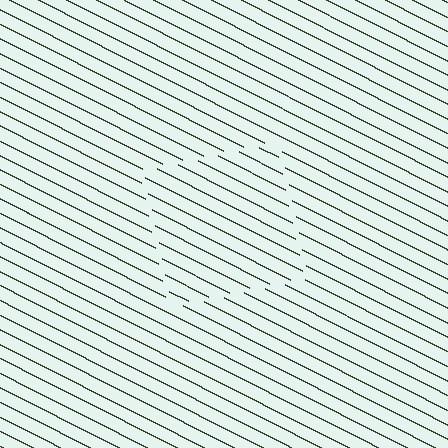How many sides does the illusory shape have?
4 sides — the line-ends trace a square.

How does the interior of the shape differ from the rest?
The interior of the shape contains the same grating, shifted by half a period — the contour is defined by the phase discontinuity where line-ends from the inner and outer gratings abut.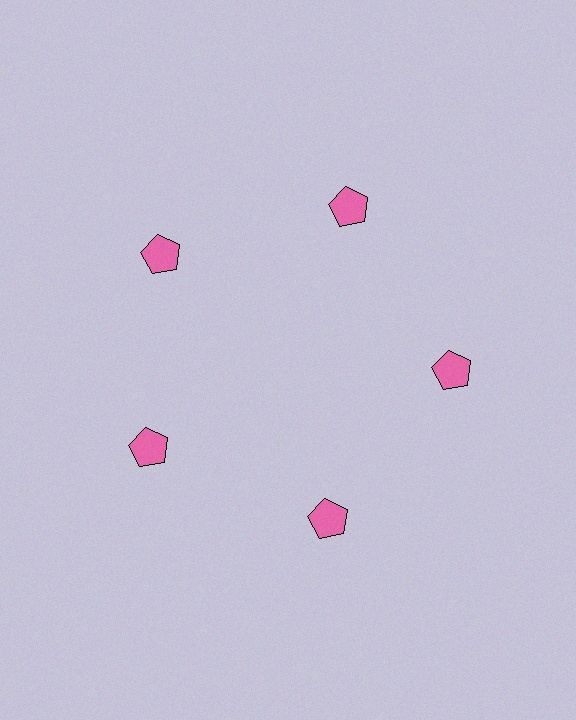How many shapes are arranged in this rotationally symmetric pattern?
There are 5 shapes, arranged in 5 groups of 1.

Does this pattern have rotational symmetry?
Yes, this pattern has 5-fold rotational symmetry. It looks the same after rotating 72 degrees around the center.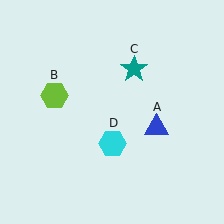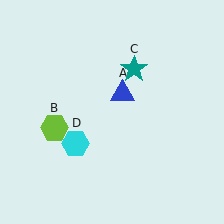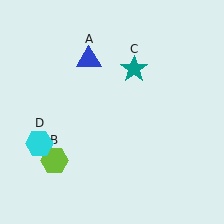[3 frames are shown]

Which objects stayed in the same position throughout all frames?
Teal star (object C) remained stationary.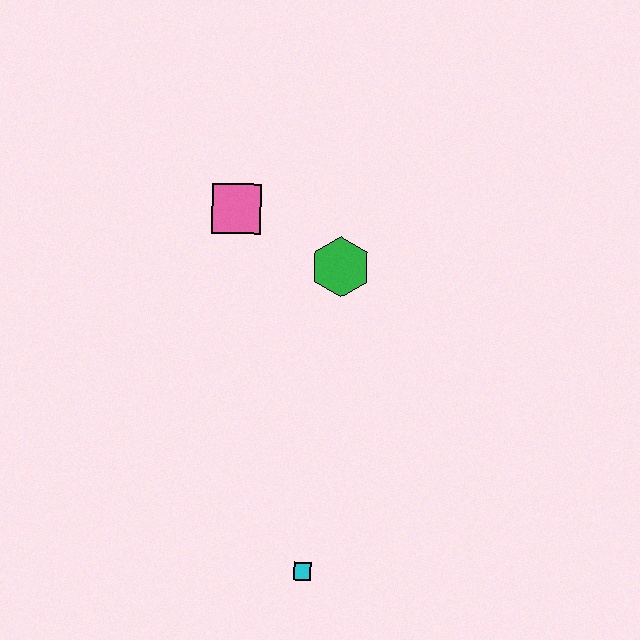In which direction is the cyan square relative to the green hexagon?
The cyan square is below the green hexagon.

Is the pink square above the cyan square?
Yes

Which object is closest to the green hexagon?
The pink square is closest to the green hexagon.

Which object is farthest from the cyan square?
The pink square is farthest from the cyan square.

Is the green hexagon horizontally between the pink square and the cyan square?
No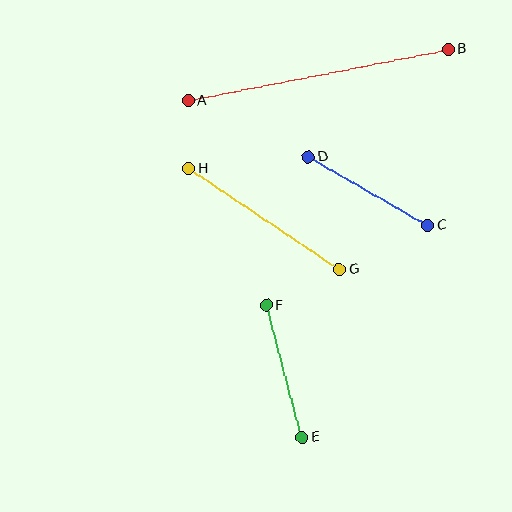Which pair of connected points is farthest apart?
Points A and B are farthest apart.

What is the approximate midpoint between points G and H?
The midpoint is at approximately (264, 219) pixels.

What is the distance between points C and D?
The distance is approximately 138 pixels.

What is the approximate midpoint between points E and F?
The midpoint is at approximately (284, 371) pixels.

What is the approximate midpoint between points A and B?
The midpoint is at approximately (318, 75) pixels.